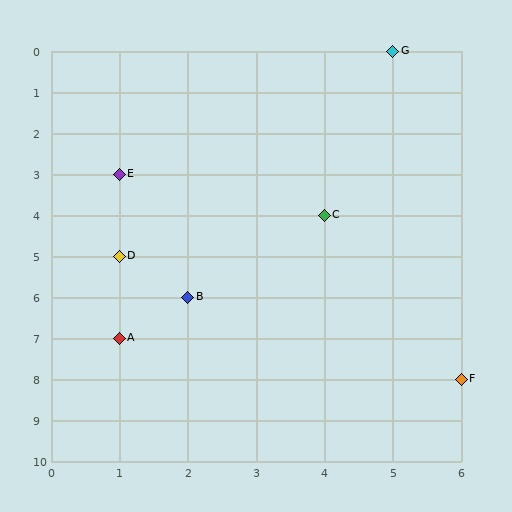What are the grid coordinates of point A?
Point A is at grid coordinates (1, 7).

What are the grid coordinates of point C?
Point C is at grid coordinates (4, 4).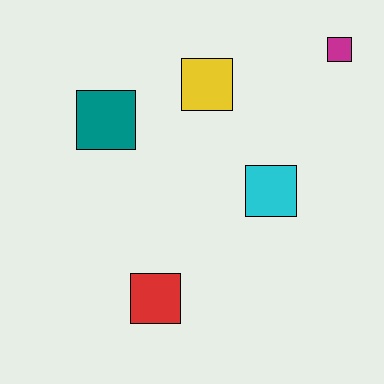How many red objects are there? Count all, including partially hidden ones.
There is 1 red object.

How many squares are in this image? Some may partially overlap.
There are 5 squares.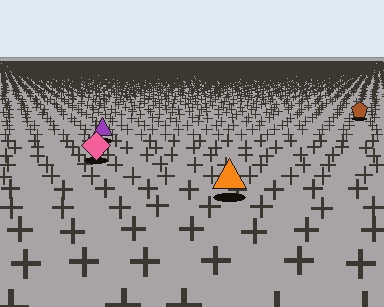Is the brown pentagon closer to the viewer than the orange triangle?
No. The orange triangle is closer — you can tell from the texture gradient: the ground texture is coarser near it.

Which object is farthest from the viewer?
The brown pentagon is farthest from the viewer. It appears smaller and the ground texture around it is denser.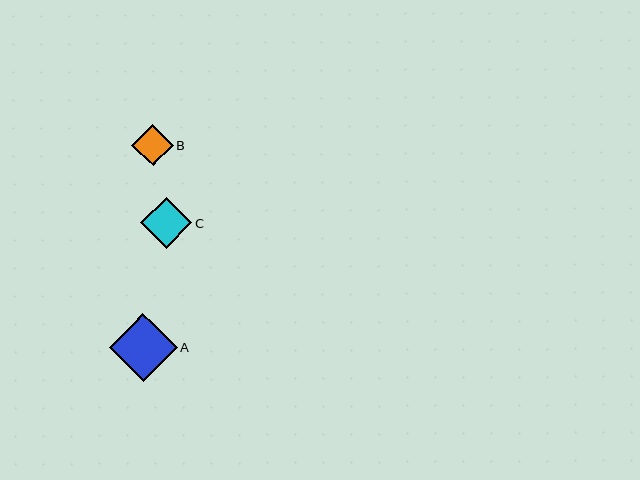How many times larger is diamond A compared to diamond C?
Diamond A is approximately 1.3 times the size of diamond C.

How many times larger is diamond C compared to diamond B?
Diamond C is approximately 1.2 times the size of diamond B.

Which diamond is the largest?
Diamond A is the largest with a size of approximately 68 pixels.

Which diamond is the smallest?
Diamond B is the smallest with a size of approximately 41 pixels.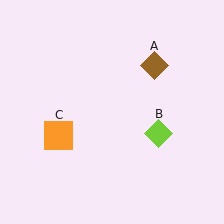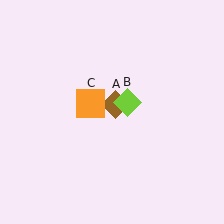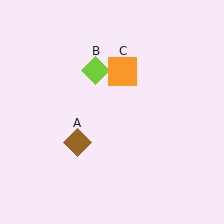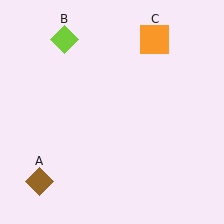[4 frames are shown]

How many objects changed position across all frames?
3 objects changed position: brown diamond (object A), lime diamond (object B), orange square (object C).